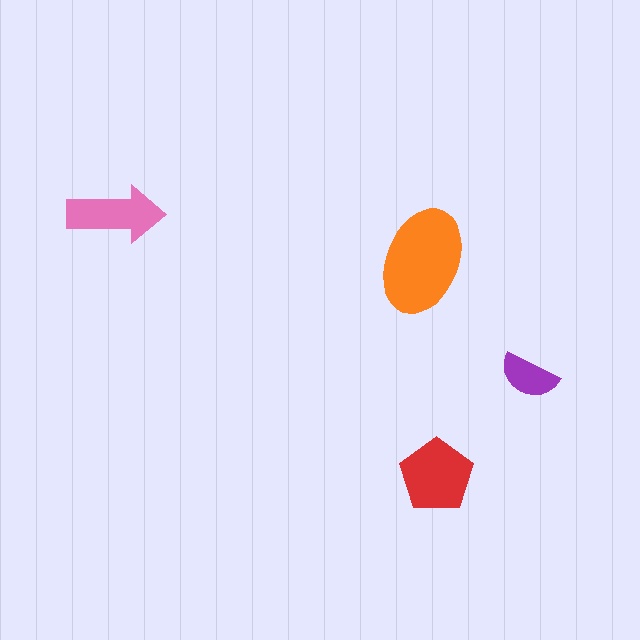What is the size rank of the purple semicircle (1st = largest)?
4th.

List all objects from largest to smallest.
The orange ellipse, the red pentagon, the pink arrow, the purple semicircle.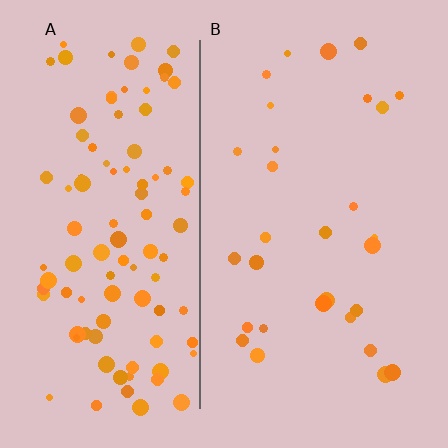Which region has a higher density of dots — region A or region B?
A (the left).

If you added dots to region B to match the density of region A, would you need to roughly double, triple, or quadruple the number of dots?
Approximately triple.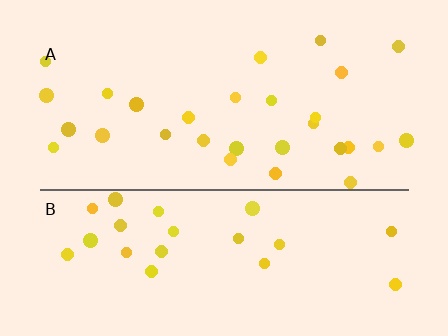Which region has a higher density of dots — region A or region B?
A (the top).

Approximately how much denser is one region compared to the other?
Approximately 1.2× — region A over region B.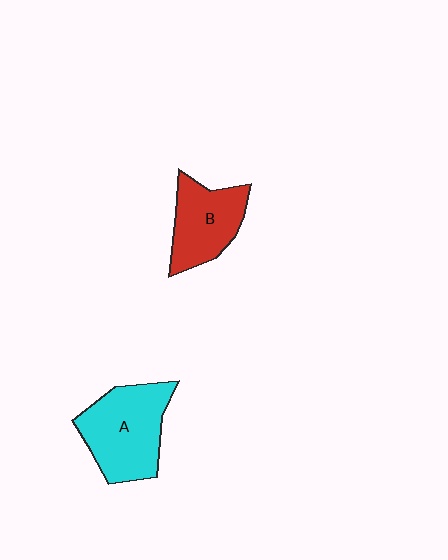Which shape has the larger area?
Shape A (cyan).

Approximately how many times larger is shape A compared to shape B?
Approximately 1.3 times.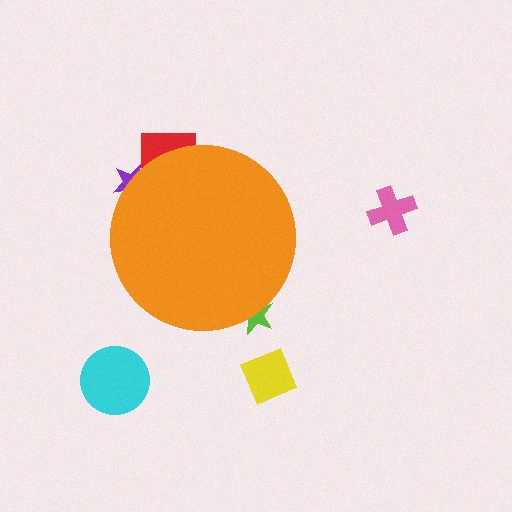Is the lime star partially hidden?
Yes, the lime star is partially hidden behind the orange circle.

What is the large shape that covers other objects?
An orange circle.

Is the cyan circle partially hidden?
No, the cyan circle is fully visible.